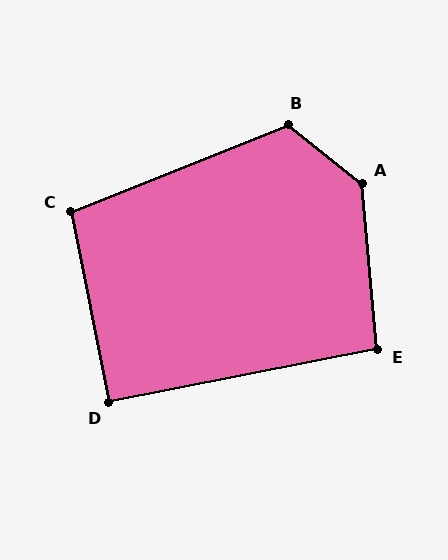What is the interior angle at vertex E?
Approximately 96 degrees (obtuse).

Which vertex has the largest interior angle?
A, at approximately 134 degrees.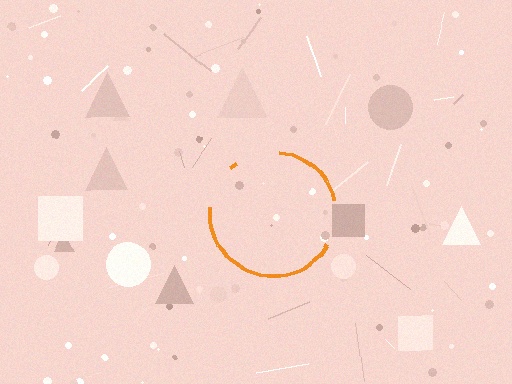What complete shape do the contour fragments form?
The contour fragments form a circle.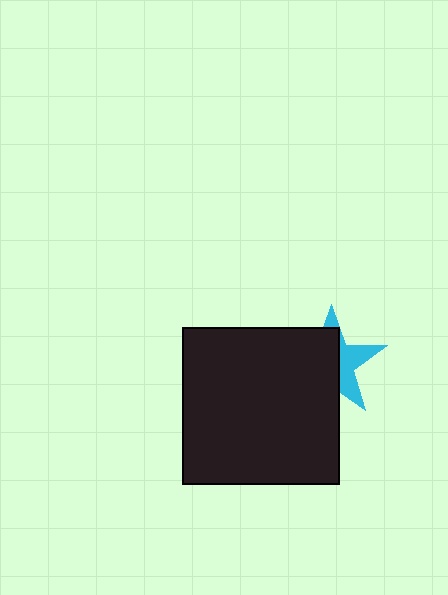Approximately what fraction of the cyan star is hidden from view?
Roughly 60% of the cyan star is hidden behind the black square.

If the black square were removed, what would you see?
You would see the complete cyan star.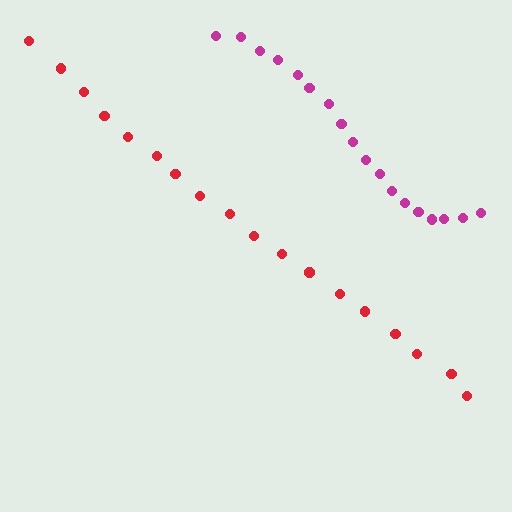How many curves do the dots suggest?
There are 2 distinct paths.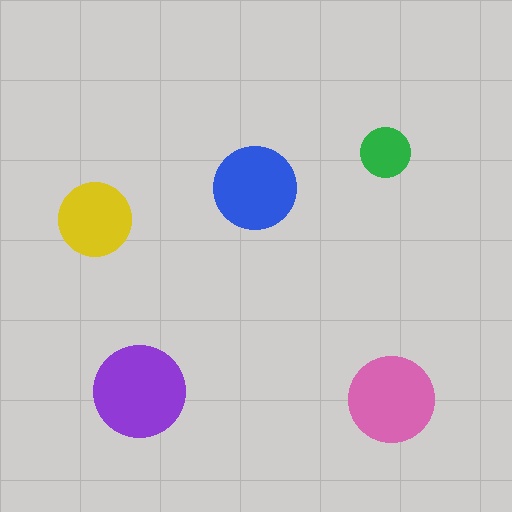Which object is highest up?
The green circle is topmost.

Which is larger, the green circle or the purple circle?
The purple one.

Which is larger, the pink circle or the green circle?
The pink one.